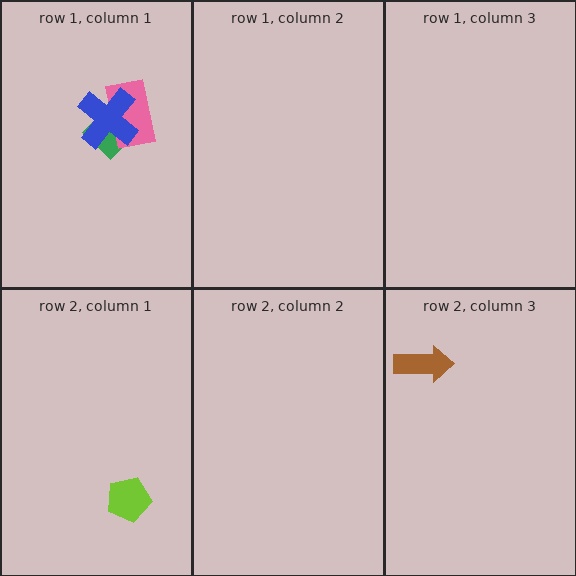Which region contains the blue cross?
The row 1, column 1 region.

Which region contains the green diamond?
The row 1, column 1 region.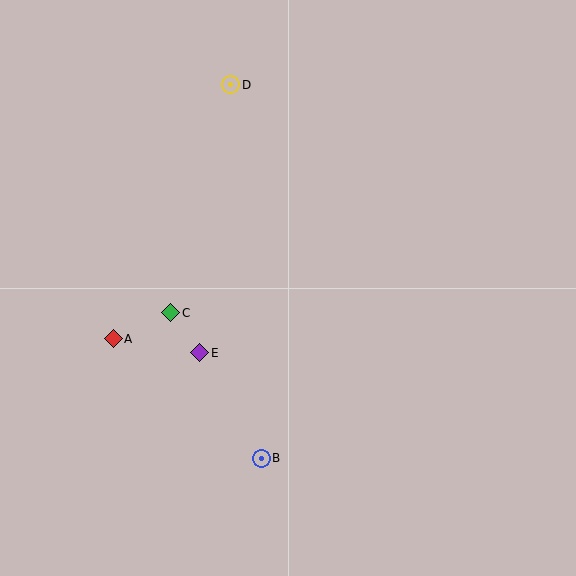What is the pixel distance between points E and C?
The distance between E and C is 49 pixels.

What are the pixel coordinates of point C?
Point C is at (171, 313).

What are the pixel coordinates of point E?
Point E is at (200, 353).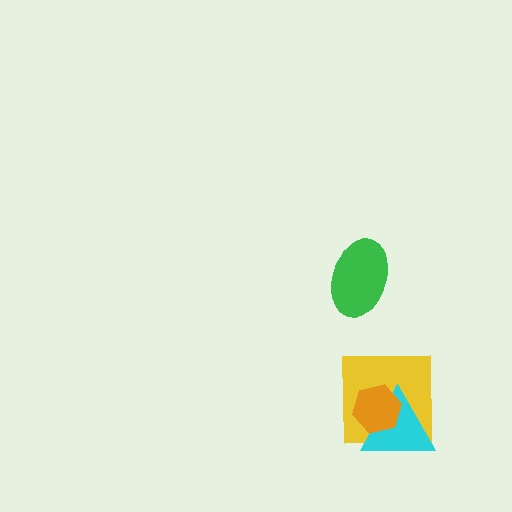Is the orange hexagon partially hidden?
No, no other shape covers it.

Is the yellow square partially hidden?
Yes, it is partially covered by another shape.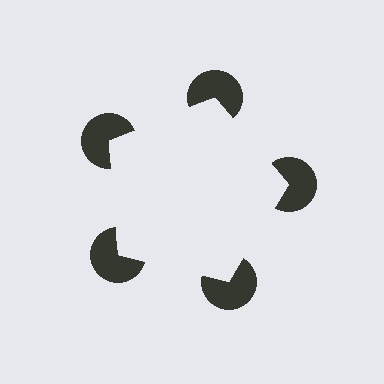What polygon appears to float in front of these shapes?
An illusory pentagon — its edges are inferred from the aligned wedge cuts in the pac-man discs, not physically drawn.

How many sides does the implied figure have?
5 sides.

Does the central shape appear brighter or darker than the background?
It typically appears slightly brighter than the background, even though no actual brightness change is drawn.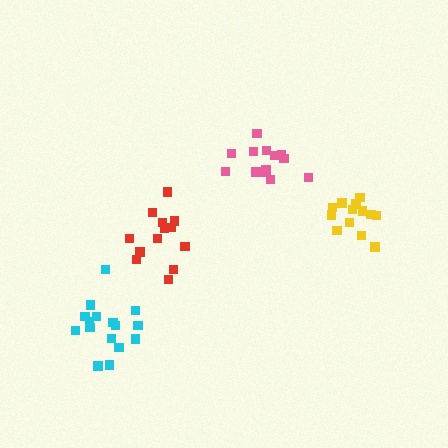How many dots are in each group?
Group 1: 16 dots, Group 2: 13 dots, Group 3: 13 dots, Group 4: 14 dots (56 total).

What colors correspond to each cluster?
The clusters are colored: cyan, red, pink, yellow.